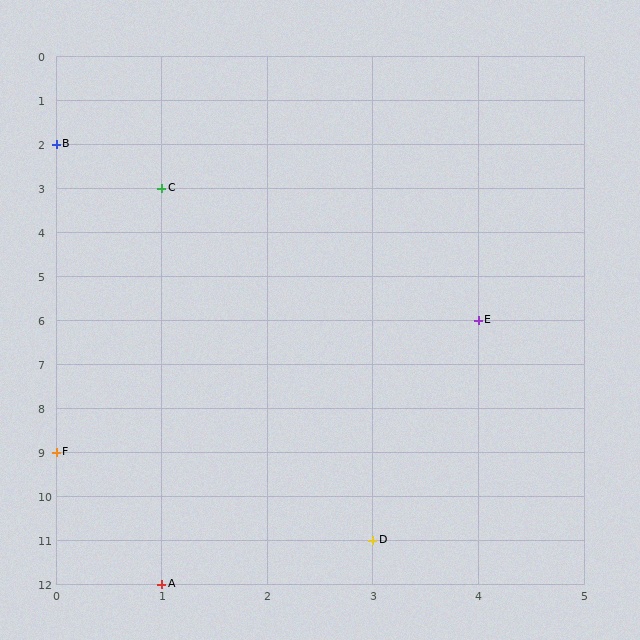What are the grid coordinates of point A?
Point A is at grid coordinates (1, 12).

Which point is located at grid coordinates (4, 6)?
Point E is at (4, 6).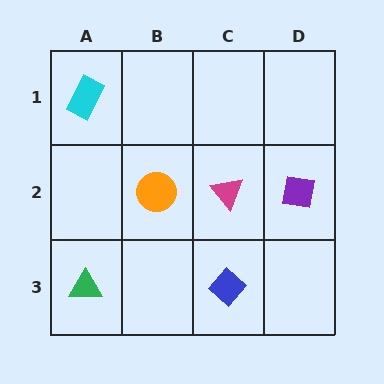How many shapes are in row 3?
2 shapes.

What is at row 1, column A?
A cyan rectangle.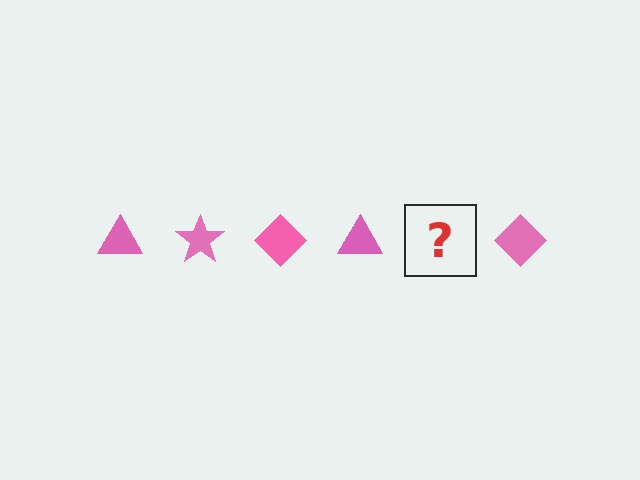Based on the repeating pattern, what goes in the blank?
The blank should be a pink star.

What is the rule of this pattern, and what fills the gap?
The rule is that the pattern cycles through triangle, star, diamond shapes in pink. The gap should be filled with a pink star.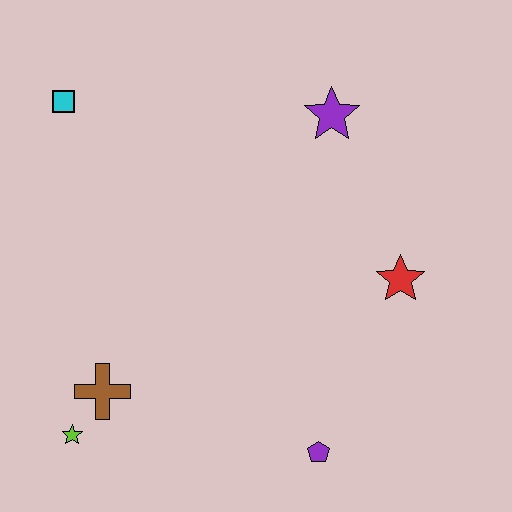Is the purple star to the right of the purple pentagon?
Yes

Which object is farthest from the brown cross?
The purple star is farthest from the brown cross.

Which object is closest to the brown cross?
The lime star is closest to the brown cross.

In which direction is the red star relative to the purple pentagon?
The red star is above the purple pentagon.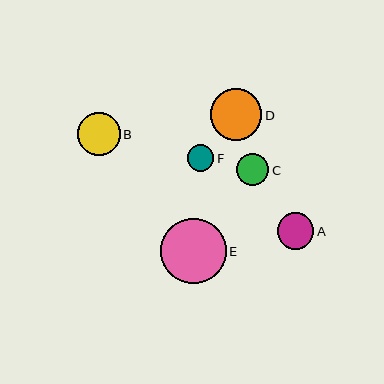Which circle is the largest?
Circle E is the largest with a size of approximately 66 pixels.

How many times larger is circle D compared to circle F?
Circle D is approximately 1.9 times the size of circle F.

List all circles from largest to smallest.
From largest to smallest: E, D, B, A, C, F.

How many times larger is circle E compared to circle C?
Circle E is approximately 2.0 times the size of circle C.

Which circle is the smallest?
Circle F is the smallest with a size of approximately 26 pixels.